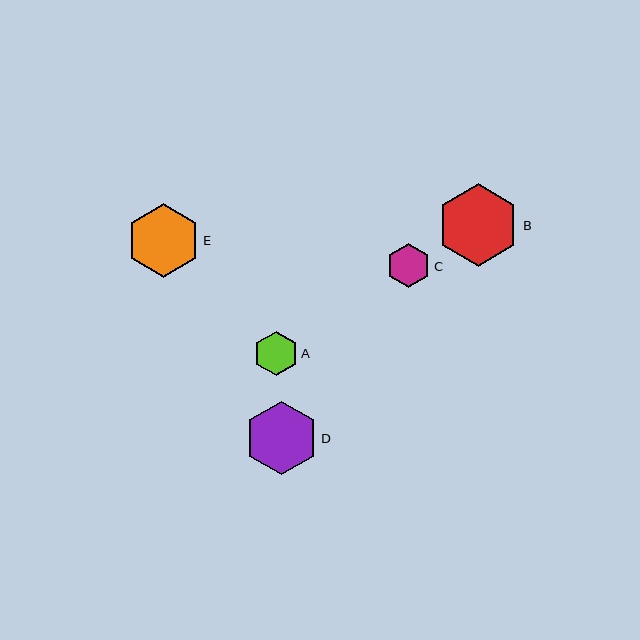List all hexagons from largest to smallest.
From largest to smallest: B, E, D, A, C.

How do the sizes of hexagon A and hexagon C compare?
Hexagon A and hexagon C are approximately the same size.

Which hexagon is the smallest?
Hexagon C is the smallest with a size of approximately 44 pixels.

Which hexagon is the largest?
Hexagon B is the largest with a size of approximately 83 pixels.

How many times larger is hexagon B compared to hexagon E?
Hexagon B is approximately 1.1 times the size of hexagon E.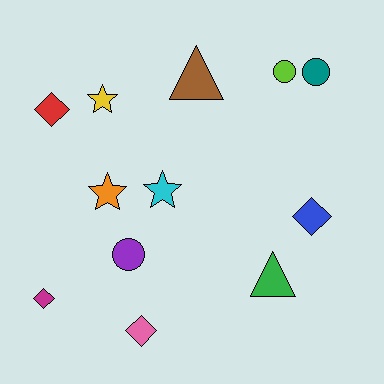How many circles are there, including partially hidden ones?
There are 3 circles.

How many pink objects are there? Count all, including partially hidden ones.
There is 1 pink object.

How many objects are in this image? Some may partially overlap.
There are 12 objects.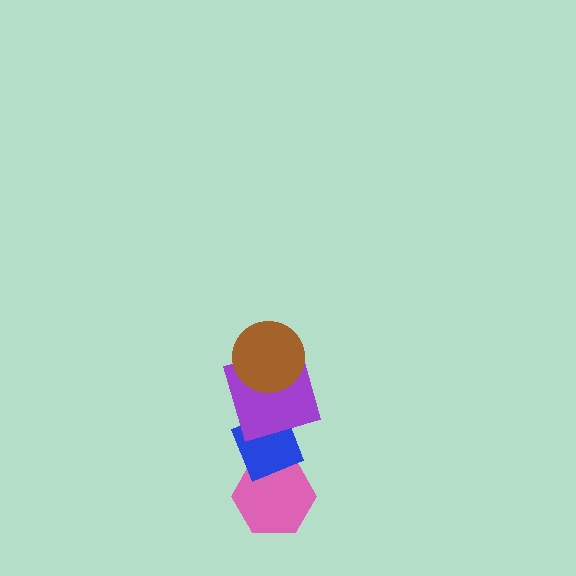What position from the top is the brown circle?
The brown circle is 1st from the top.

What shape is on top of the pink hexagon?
The blue diamond is on top of the pink hexagon.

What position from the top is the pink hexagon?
The pink hexagon is 4th from the top.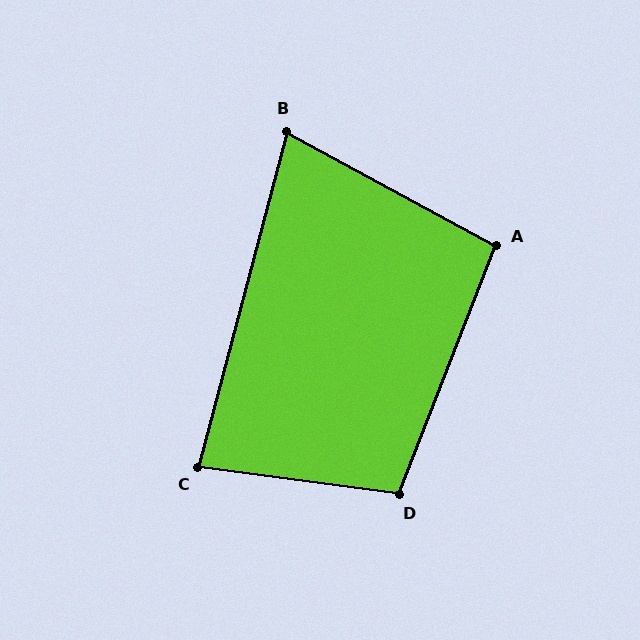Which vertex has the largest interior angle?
D, at approximately 104 degrees.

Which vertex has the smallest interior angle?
B, at approximately 76 degrees.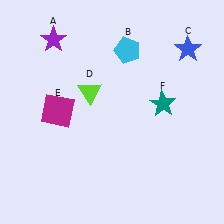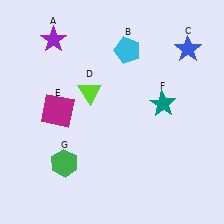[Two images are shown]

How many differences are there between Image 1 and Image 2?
There is 1 difference between the two images.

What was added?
A green hexagon (G) was added in Image 2.